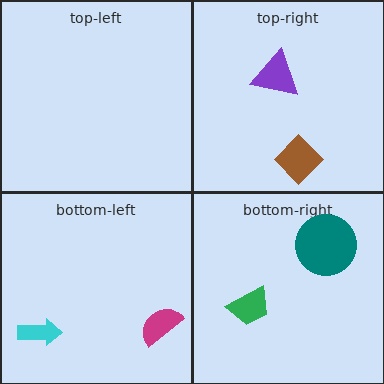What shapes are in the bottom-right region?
The teal circle, the green trapezoid.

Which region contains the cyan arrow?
The bottom-left region.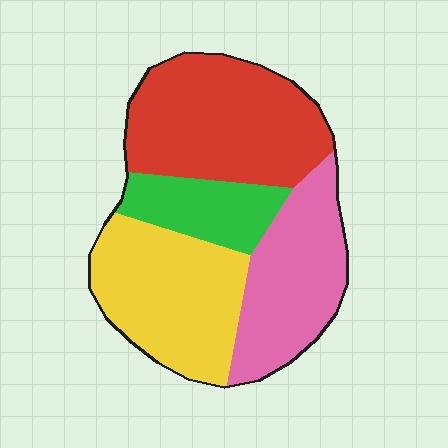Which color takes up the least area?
Green, at roughly 15%.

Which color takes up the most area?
Red, at roughly 35%.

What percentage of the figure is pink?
Pink covers about 25% of the figure.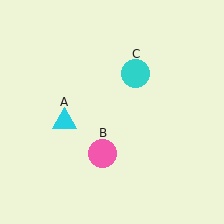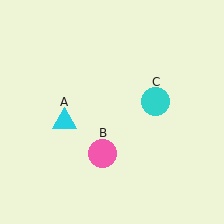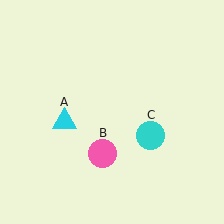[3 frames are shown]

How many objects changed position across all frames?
1 object changed position: cyan circle (object C).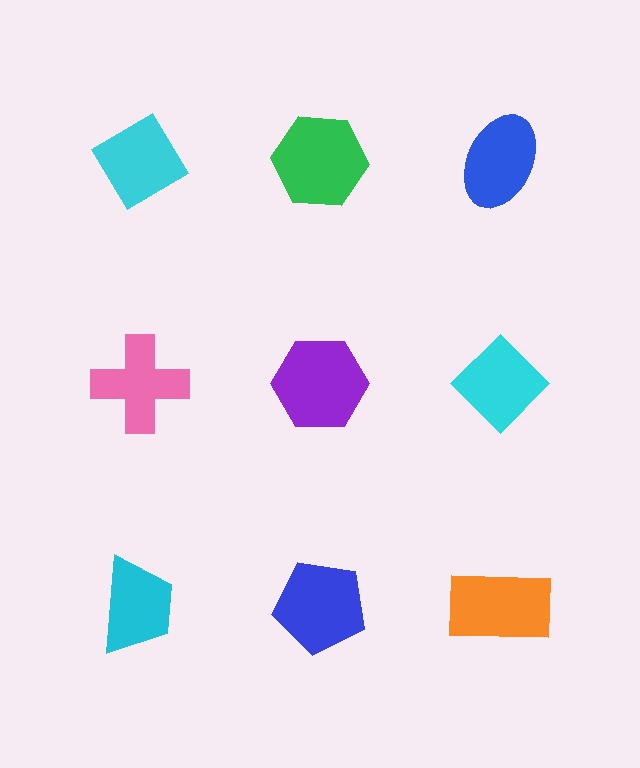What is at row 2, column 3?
A cyan diamond.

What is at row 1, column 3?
A blue ellipse.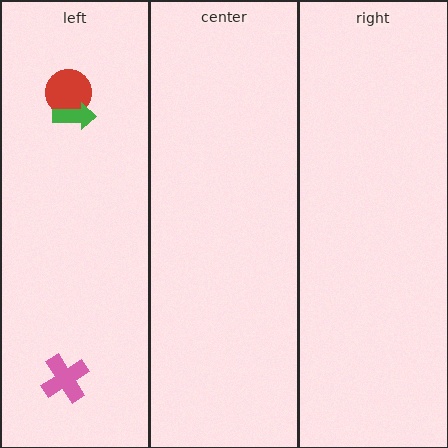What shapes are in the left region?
The red circle, the green arrow, the pink cross.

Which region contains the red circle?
The left region.